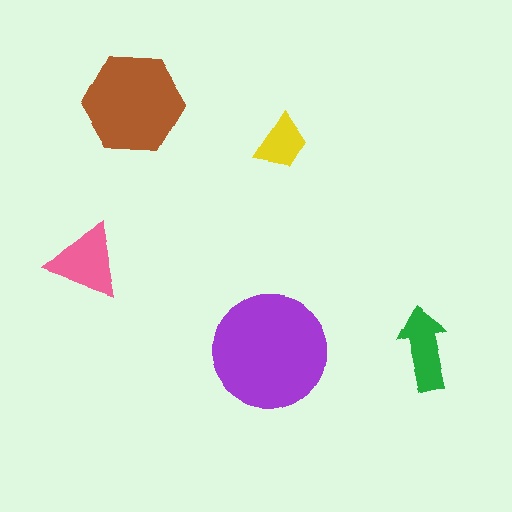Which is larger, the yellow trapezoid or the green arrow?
The green arrow.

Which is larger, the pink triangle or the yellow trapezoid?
The pink triangle.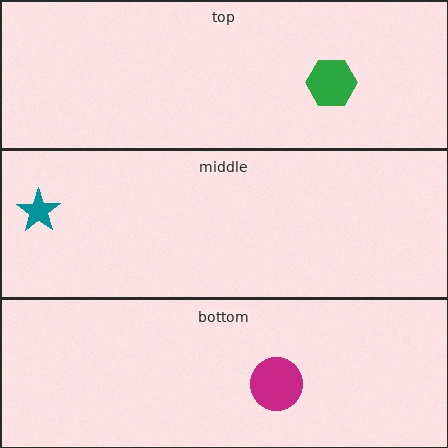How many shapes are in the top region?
1.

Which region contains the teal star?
The middle region.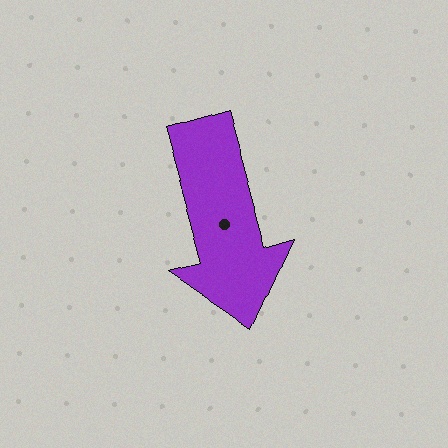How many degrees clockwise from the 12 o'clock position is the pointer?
Approximately 164 degrees.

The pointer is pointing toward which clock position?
Roughly 5 o'clock.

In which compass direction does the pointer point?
South.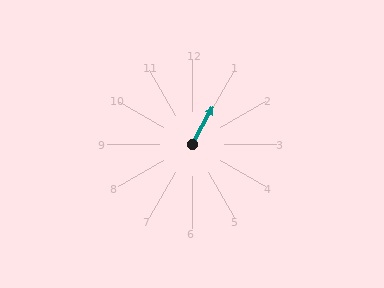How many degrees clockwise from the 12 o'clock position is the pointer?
Approximately 29 degrees.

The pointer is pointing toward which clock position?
Roughly 1 o'clock.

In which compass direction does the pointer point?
Northeast.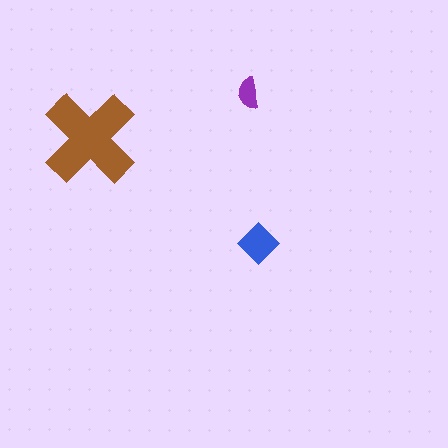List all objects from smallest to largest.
The purple semicircle, the blue diamond, the brown cross.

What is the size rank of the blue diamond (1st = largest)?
2nd.